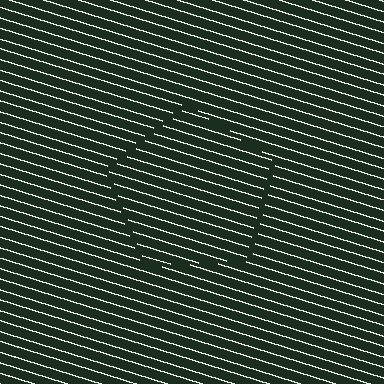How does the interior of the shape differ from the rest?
The interior of the shape contains the same grating, shifted by half a period — the contour is defined by the phase discontinuity where line-ends from the inner and outer gratings abut.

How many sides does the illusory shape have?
5 sides — the line-ends trace a pentagon.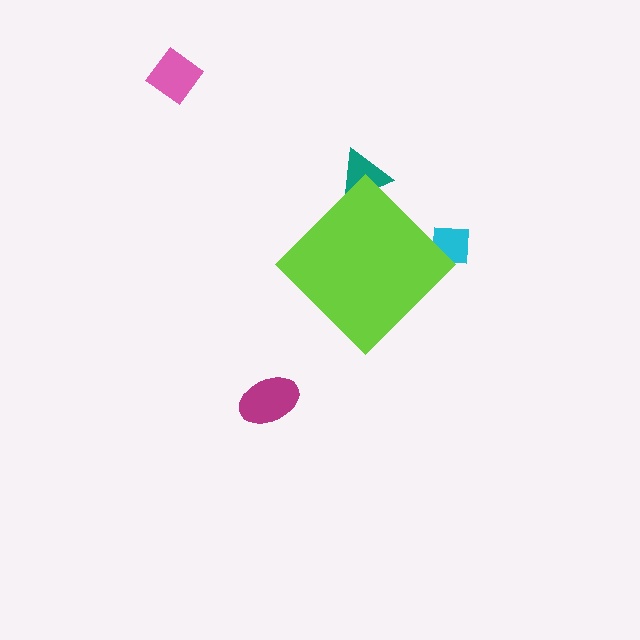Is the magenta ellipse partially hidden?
No, the magenta ellipse is fully visible.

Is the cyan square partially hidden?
Yes, the cyan square is partially hidden behind the lime diamond.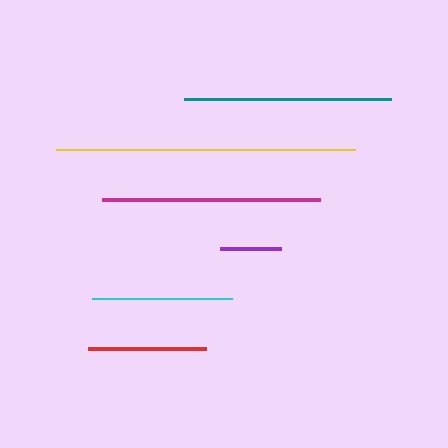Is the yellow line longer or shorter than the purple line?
The yellow line is longer than the purple line.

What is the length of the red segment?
The red segment is approximately 118 pixels long.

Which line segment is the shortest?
The purple line is the shortest at approximately 61 pixels.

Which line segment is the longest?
The yellow line is the longest at approximately 299 pixels.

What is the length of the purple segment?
The purple segment is approximately 61 pixels long.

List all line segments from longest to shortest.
From longest to shortest: yellow, magenta, teal, cyan, red, purple.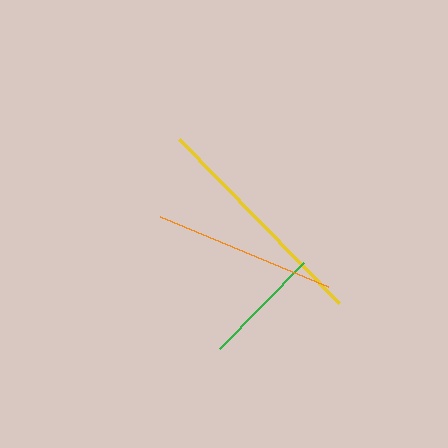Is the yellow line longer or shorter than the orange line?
The yellow line is longer than the orange line.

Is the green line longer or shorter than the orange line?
The orange line is longer than the green line.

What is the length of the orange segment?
The orange segment is approximately 183 pixels long.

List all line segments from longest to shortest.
From longest to shortest: yellow, orange, green.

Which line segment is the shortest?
The green line is the shortest at approximately 120 pixels.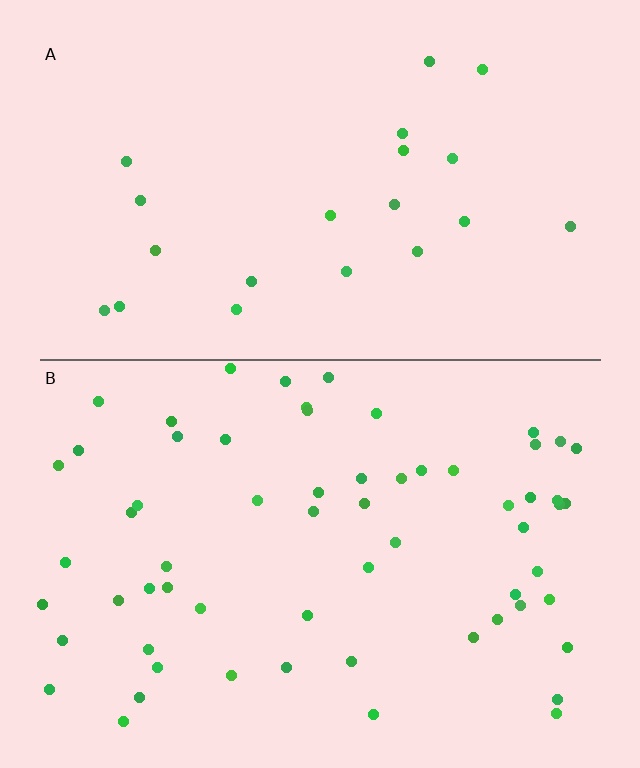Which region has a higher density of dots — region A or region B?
B (the bottom).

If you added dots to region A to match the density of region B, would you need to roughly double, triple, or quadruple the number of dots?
Approximately triple.